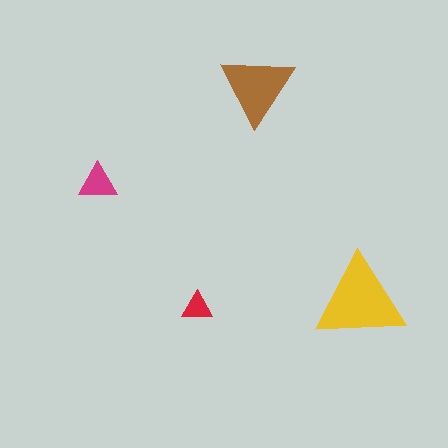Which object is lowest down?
The red triangle is bottommost.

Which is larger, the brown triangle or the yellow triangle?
The yellow one.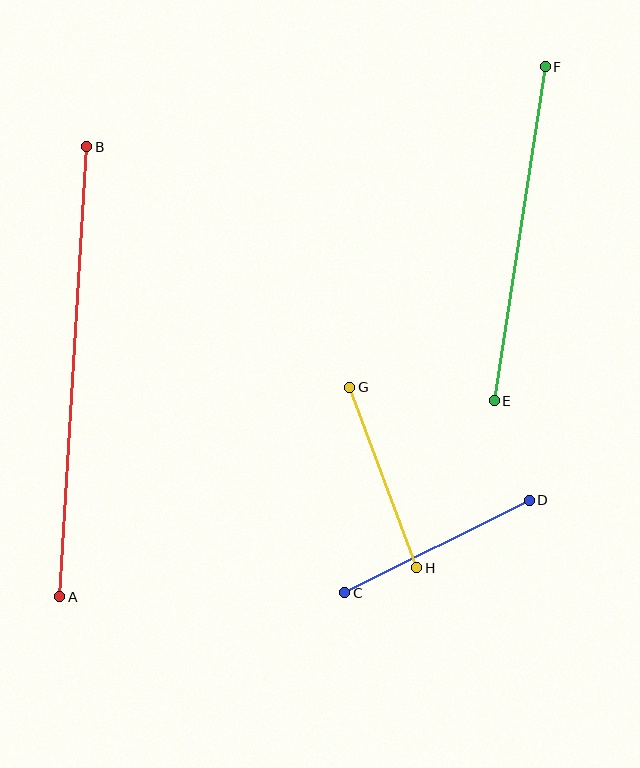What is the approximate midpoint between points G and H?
The midpoint is at approximately (383, 478) pixels.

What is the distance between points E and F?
The distance is approximately 338 pixels.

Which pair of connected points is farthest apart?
Points A and B are farthest apart.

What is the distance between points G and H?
The distance is approximately 192 pixels.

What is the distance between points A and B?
The distance is approximately 451 pixels.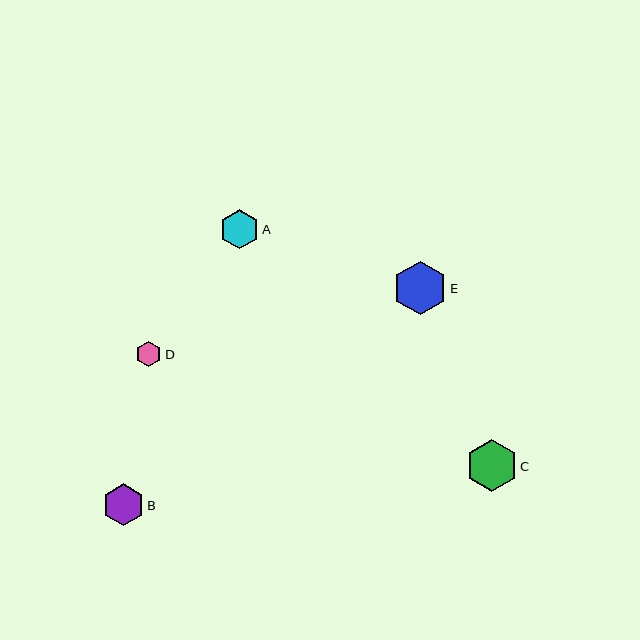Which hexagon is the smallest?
Hexagon D is the smallest with a size of approximately 25 pixels.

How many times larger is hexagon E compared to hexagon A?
Hexagon E is approximately 1.4 times the size of hexagon A.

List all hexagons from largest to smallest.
From largest to smallest: E, C, B, A, D.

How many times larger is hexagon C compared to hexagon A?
Hexagon C is approximately 1.3 times the size of hexagon A.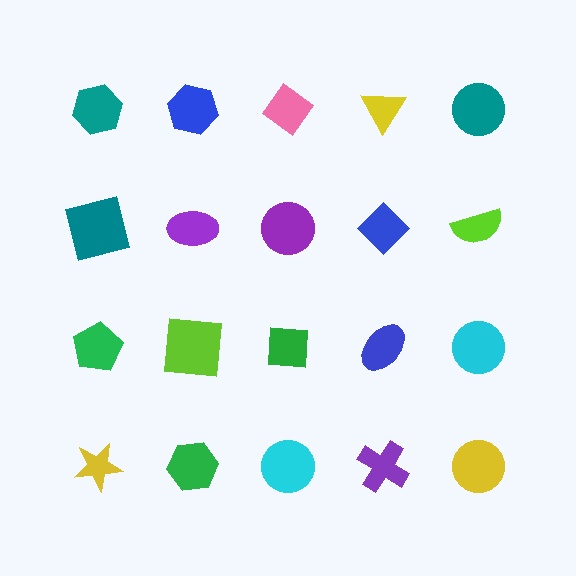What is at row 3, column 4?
A blue ellipse.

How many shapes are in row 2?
5 shapes.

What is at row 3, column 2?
A lime square.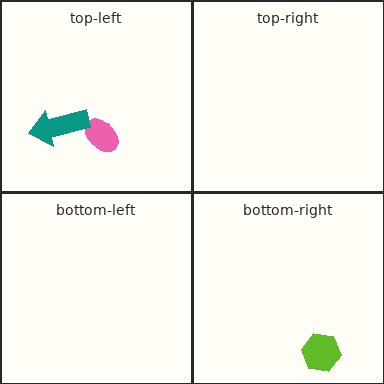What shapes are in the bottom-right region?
The lime hexagon.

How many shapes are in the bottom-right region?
1.